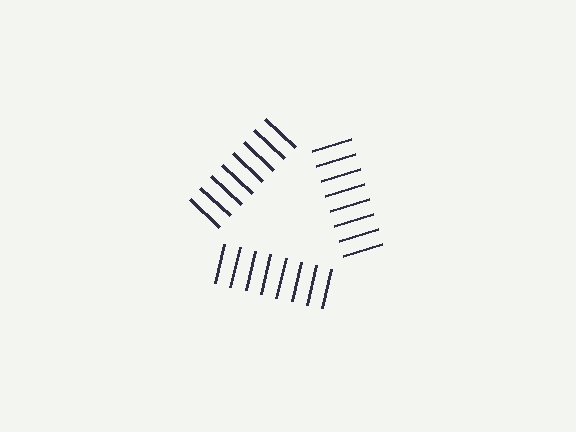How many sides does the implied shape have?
3 sides — the line-ends trace a triangle.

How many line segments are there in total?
24 — 8 along each of the 3 edges.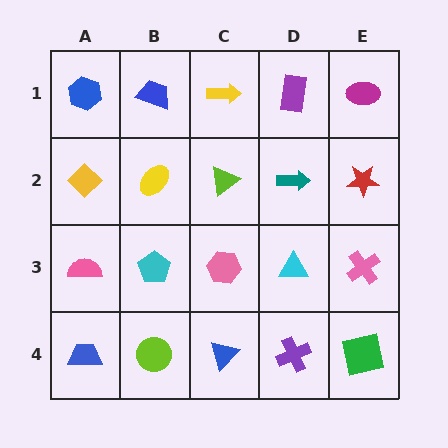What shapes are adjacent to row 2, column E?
A magenta ellipse (row 1, column E), a pink cross (row 3, column E), a teal arrow (row 2, column D).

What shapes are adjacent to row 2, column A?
A blue hexagon (row 1, column A), a pink semicircle (row 3, column A), a yellow ellipse (row 2, column B).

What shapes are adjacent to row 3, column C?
A lime triangle (row 2, column C), a blue triangle (row 4, column C), a cyan pentagon (row 3, column B), a cyan triangle (row 3, column D).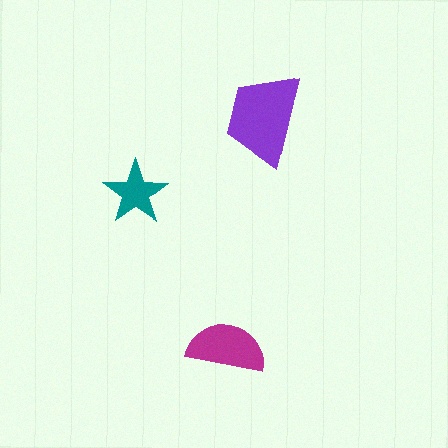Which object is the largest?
The purple trapezoid.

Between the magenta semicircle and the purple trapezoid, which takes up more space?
The purple trapezoid.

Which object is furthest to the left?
The teal star is leftmost.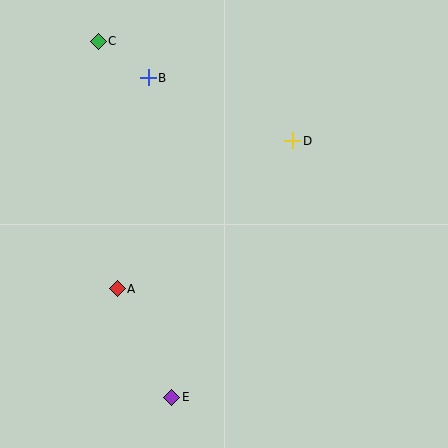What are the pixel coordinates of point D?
Point D is at (293, 141).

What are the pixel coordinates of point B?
Point B is at (148, 78).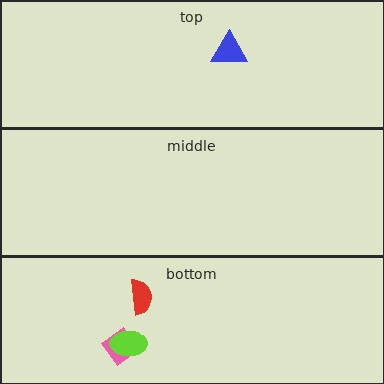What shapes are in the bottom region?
The pink diamond, the lime ellipse, the red semicircle.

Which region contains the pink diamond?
The bottom region.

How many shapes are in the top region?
1.